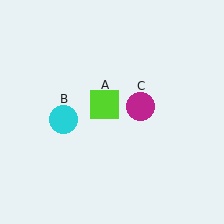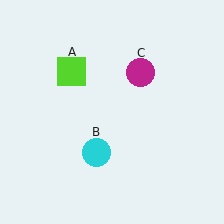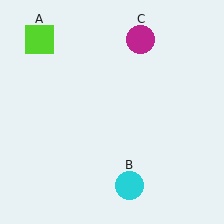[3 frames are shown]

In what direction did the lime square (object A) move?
The lime square (object A) moved up and to the left.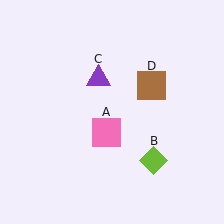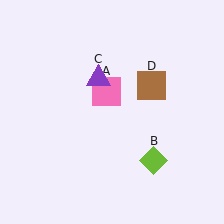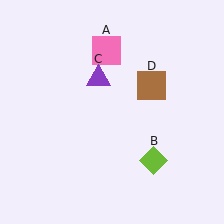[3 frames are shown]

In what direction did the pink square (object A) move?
The pink square (object A) moved up.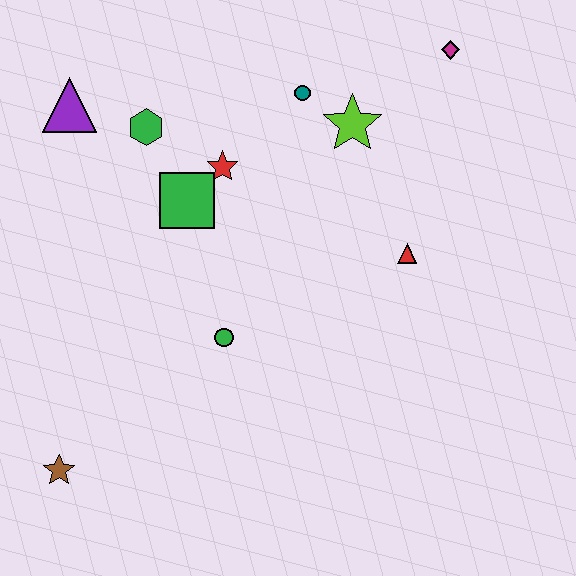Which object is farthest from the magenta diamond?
The brown star is farthest from the magenta diamond.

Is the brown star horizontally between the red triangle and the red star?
No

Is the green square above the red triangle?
Yes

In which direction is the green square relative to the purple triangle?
The green square is to the right of the purple triangle.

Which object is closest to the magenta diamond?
The lime star is closest to the magenta diamond.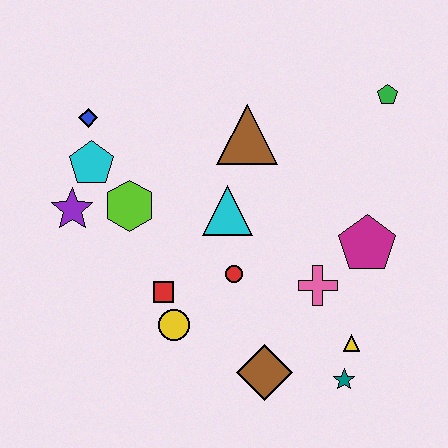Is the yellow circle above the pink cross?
No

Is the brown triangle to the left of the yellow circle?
No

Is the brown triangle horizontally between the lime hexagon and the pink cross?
Yes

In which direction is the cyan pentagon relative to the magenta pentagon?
The cyan pentagon is to the left of the magenta pentagon.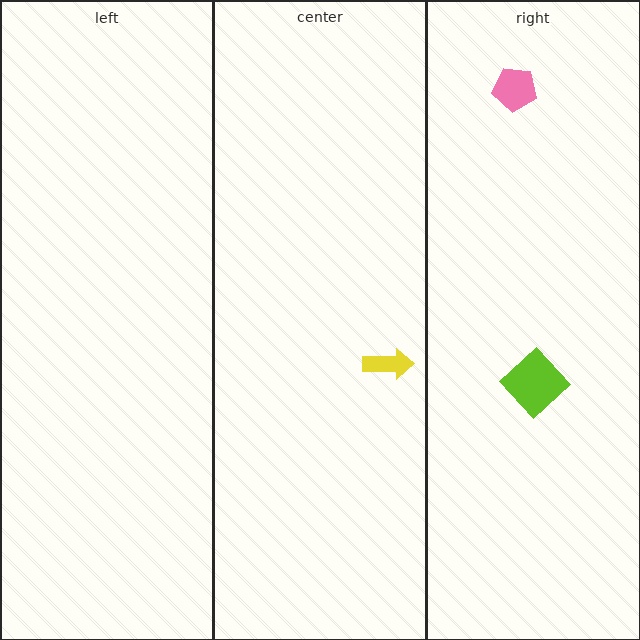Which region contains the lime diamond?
The right region.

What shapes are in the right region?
The lime diamond, the pink pentagon.